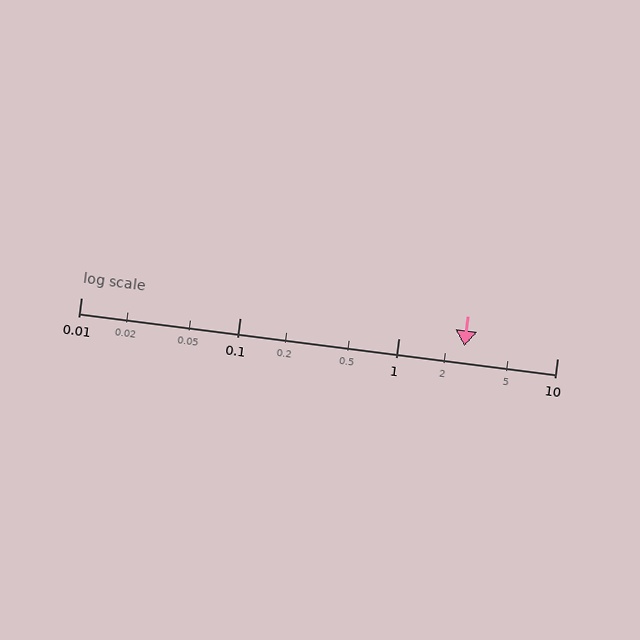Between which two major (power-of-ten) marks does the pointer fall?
The pointer is between 1 and 10.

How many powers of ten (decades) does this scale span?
The scale spans 3 decades, from 0.01 to 10.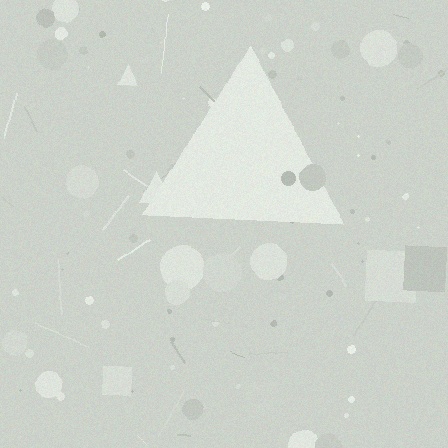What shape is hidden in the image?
A triangle is hidden in the image.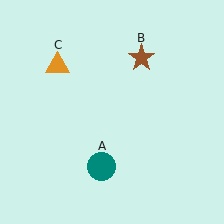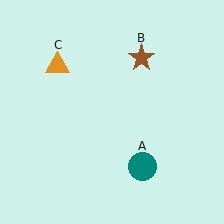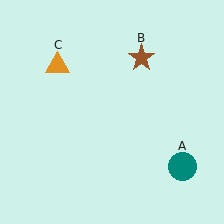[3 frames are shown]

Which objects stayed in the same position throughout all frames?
Brown star (object B) and orange triangle (object C) remained stationary.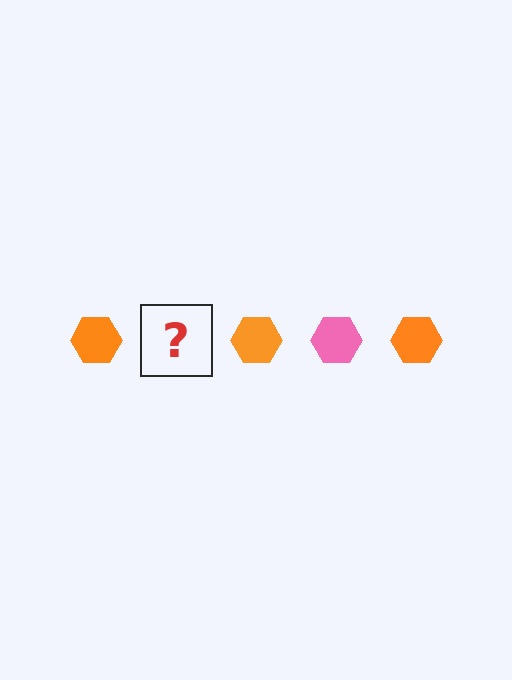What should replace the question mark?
The question mark should be replaced with a pink hexagon.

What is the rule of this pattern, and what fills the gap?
The rule is that the pattern cycles through orange, pink hexagons. The gap should be filled with a pink hexagon.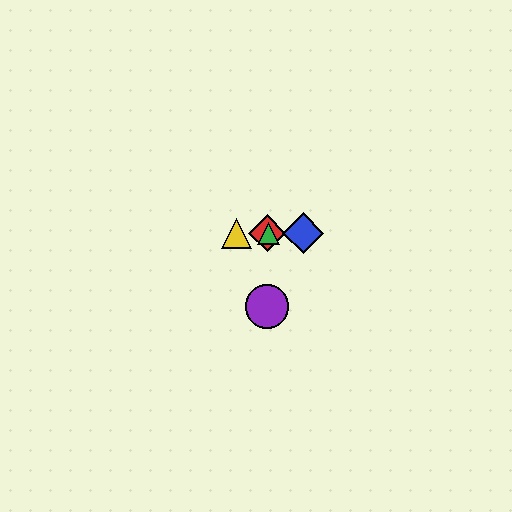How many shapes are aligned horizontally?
4 shapes (the red diamond, the blue diamond, the green triangle, the yellow triangle) are aligned horizontally.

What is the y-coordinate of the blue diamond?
The blue diamond is at y≈233.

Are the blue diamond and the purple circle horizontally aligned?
No, the blue diamond is at y≈233 and the purple circle is at y≈307.